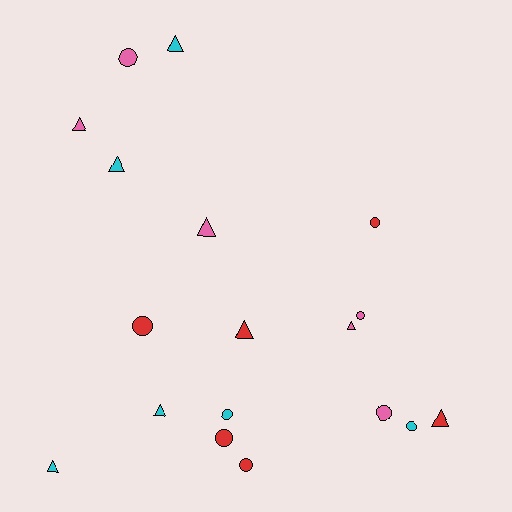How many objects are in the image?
There are 18 objects.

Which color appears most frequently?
Red, with 6 objects.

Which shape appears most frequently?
Triangle, with 9 objects.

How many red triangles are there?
There are 2 red triangles.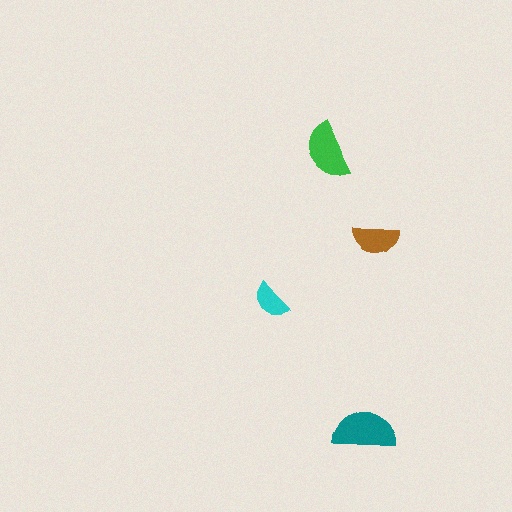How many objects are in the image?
There are 4 objects in the image.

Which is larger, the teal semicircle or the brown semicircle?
The teal one.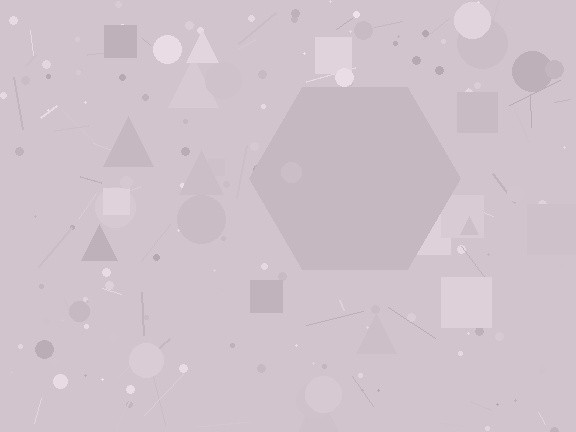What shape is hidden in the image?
A hexagon is hidden in the image.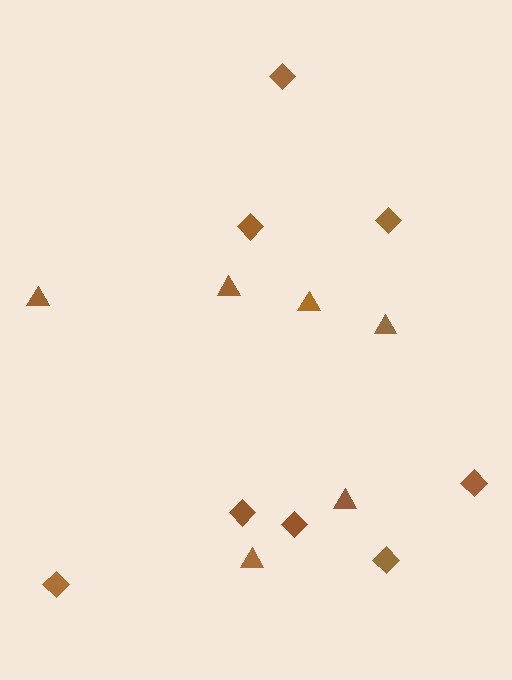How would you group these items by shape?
There are 2 groups: one group of diamonds (8) and one group of triangles (6).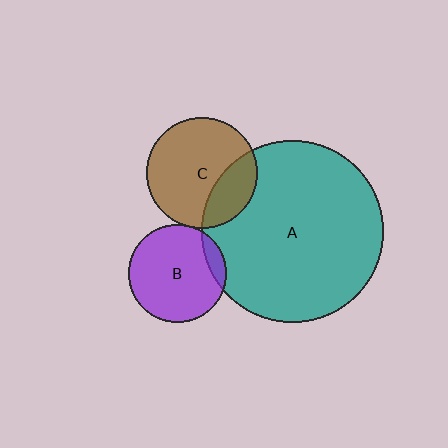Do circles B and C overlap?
Yes.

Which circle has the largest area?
Circle A (teal).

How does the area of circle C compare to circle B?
Approximately 1.3 times.